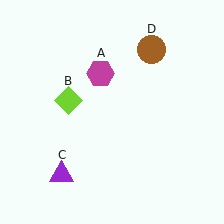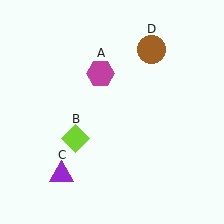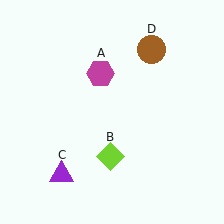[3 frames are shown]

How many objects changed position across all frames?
1 object changed position: lime diamond (object B).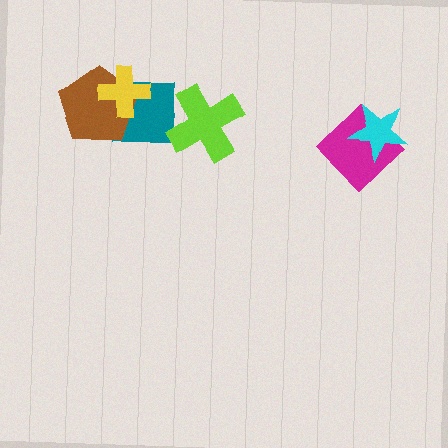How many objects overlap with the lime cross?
0 objects overlap with the lime cross.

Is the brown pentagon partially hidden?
Yes, it is partially covered by another shape.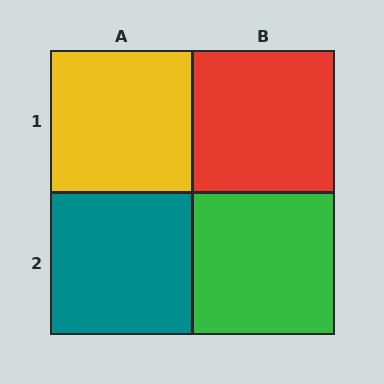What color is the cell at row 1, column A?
Yellow.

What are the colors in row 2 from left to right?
Teal, green.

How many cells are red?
1 cell is red.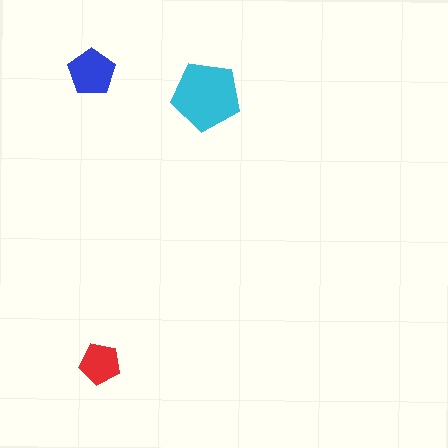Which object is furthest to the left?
The blue pentagon is leftmost.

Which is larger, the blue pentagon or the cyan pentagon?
The cyan one.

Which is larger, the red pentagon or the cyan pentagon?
The cyan one.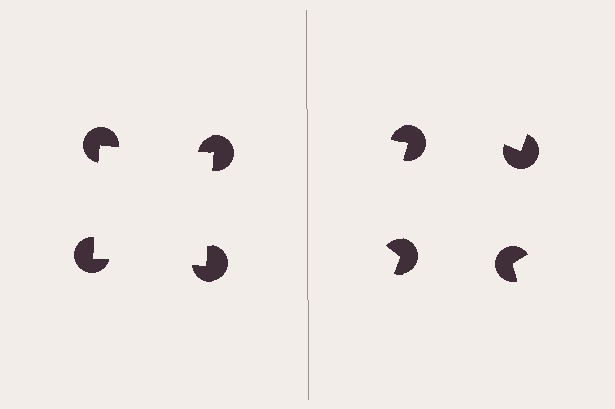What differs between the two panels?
The pac-man discs are positioned identically on both sides; only the wedge orientations differ. On the left they align to a square; on the right they are misaligned.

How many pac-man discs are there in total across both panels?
8 — 4 on each side.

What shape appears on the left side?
An illusory square.